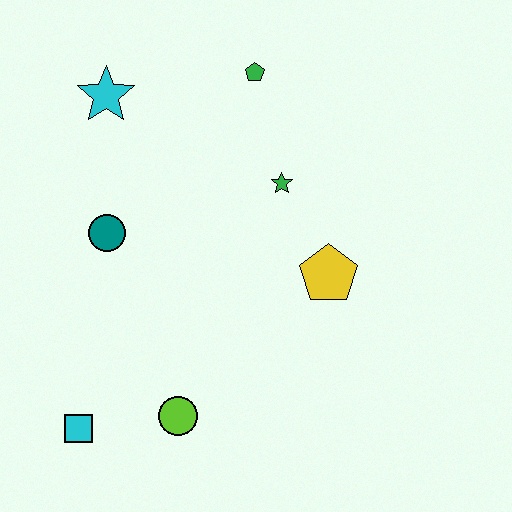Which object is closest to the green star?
The yellow pentagon is closest to the green star.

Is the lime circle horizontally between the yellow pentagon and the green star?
No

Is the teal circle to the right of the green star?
No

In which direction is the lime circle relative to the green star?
The lime circle is below the green star.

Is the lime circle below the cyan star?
Yes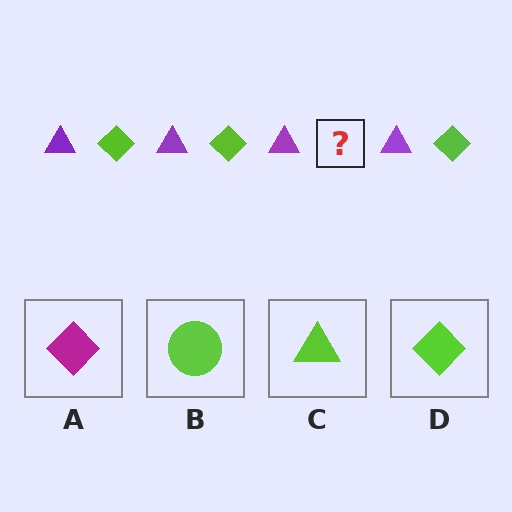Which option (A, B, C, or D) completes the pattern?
D.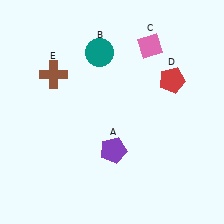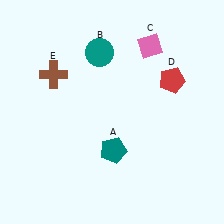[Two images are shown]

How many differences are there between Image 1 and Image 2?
There is 1 difference between the two images.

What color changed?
The pentagon (A) changed from purple in Image 1 to teal in Image 2.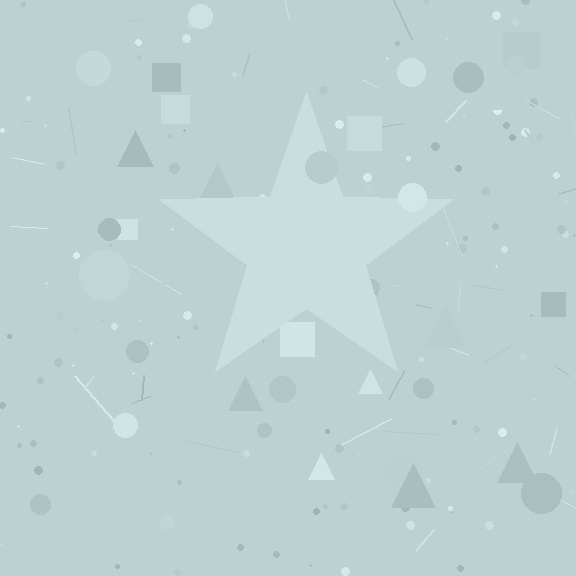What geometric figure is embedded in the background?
A star is embedded in the background.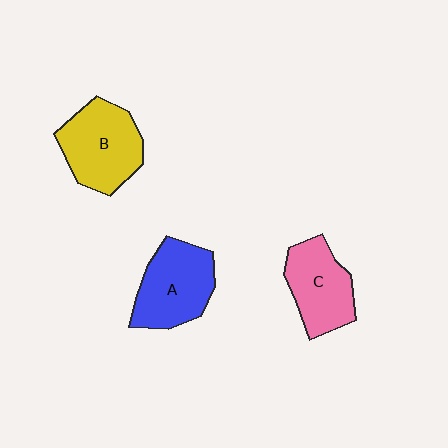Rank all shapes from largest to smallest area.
From largest to smallest: B (yellow), A (blue), C (pink).